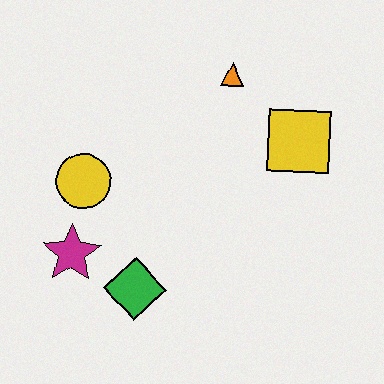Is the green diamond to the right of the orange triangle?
No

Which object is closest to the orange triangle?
The yellow square is closest to the orange triangle.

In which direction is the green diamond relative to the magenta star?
The green diamond is to the right of the magenta star.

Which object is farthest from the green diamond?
The orange triangle is farthest from the green diamond.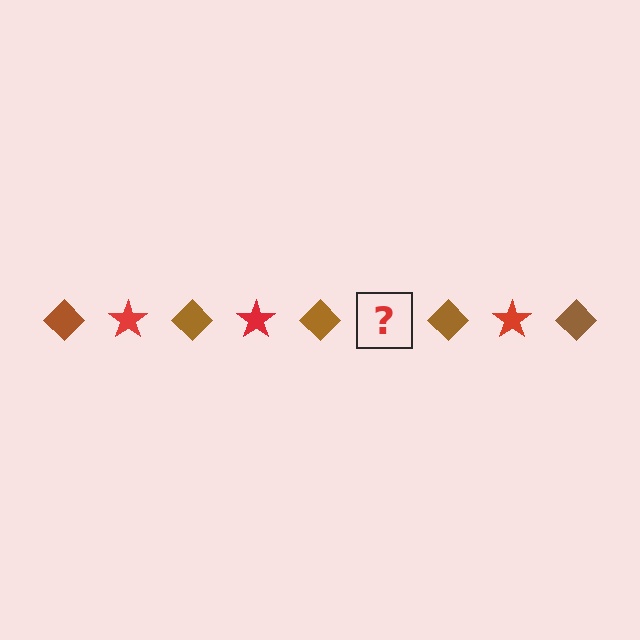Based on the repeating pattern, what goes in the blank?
The blank should be a red star.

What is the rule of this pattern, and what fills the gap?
The rule is that the pattern alternates between brown diamond and red star. The gap should be filled with a red star.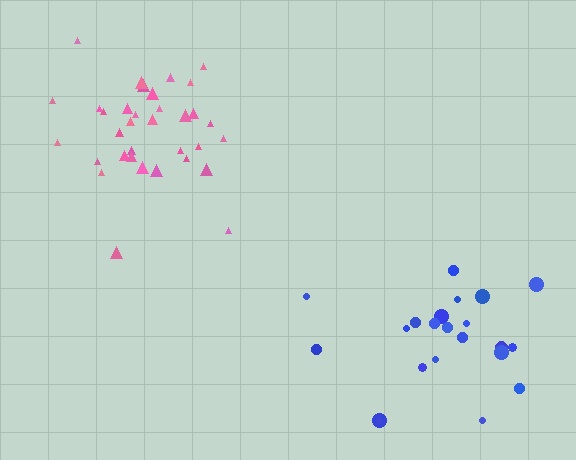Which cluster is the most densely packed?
Pink.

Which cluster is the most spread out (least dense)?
Blue.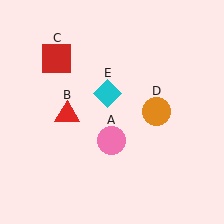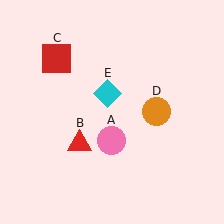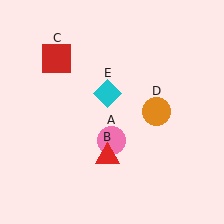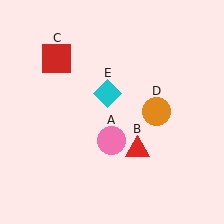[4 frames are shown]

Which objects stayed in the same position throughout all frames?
Pink circle (object A) and red square (object C) and orange circle (object D) and cyan diamond (object E) remained stationary.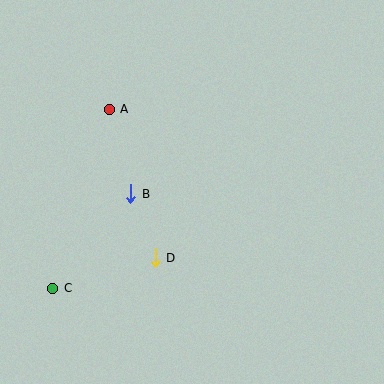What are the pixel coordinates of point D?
Point D is at (155, 257).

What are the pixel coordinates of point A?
Point A is at (109, 110).